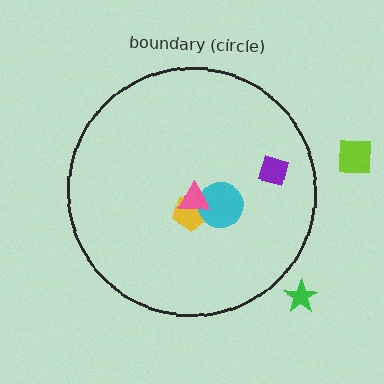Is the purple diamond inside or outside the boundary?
Inside.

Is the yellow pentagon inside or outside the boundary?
Inside.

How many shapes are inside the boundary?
5 inside, 2 outside.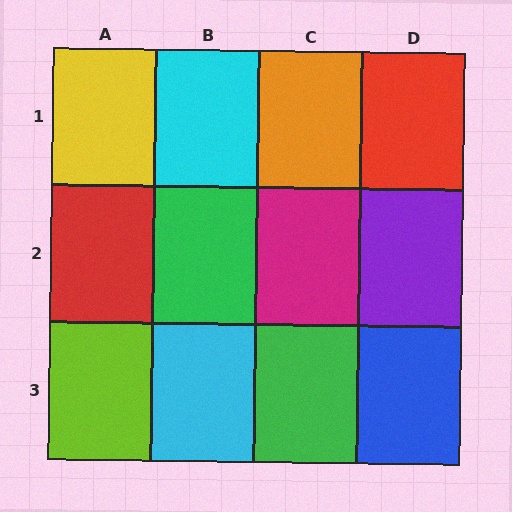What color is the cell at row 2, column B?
Green.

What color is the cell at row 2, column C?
Magenta.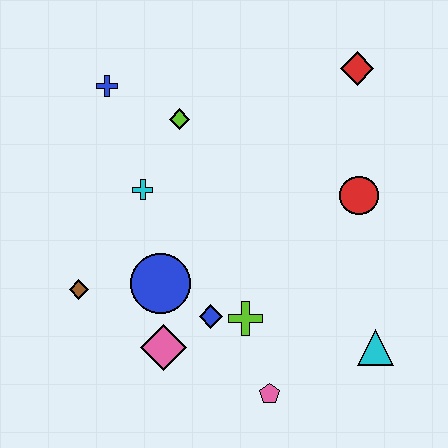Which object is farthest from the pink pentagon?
The blue cross is farthest from the pink pentagon.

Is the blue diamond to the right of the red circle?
No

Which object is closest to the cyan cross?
The lime diamond is closest to the cyan cross.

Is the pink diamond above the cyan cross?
No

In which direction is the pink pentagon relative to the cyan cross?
The pink pentagon is below the cyan cross.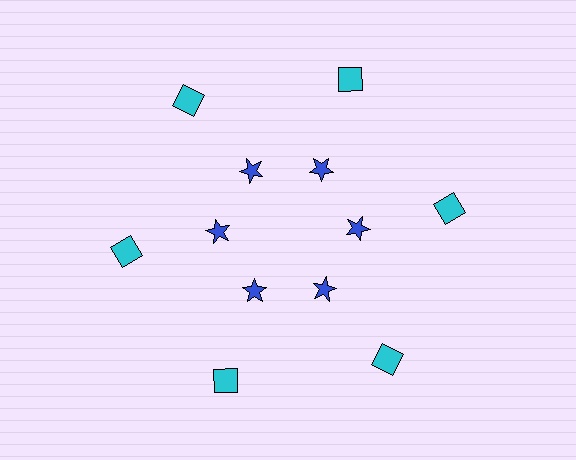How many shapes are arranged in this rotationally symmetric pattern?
There are 12 shapes, arranged in 6 groups of 2.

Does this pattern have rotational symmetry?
Yes, this pattern has 6-fold rotational symmetry. It looks the same after rotating 60 degrees around the center.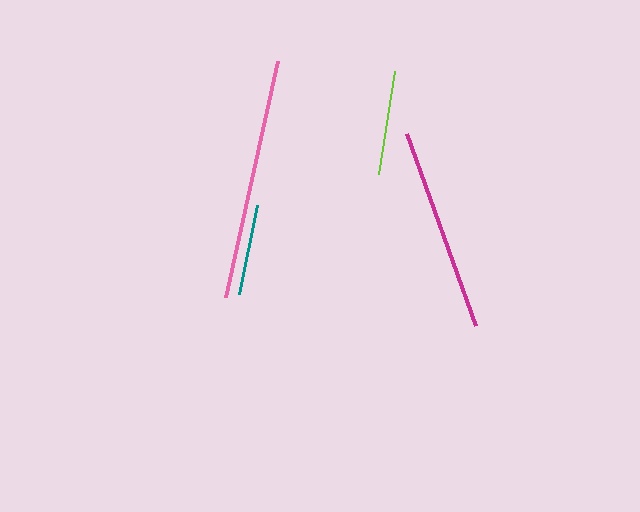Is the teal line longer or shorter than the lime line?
The lime line is longer than the teal line.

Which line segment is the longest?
The pink line is the longest at approximately 242 pixels.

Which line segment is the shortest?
The teal line is the shortest at approximately 91 pixels.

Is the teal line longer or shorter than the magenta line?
The magenta line is longer than the teal line.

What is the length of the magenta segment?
The magenta segment is approximately 203 pixels long.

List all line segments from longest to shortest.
From longest to shortest: pink, magenta, lime, teal.